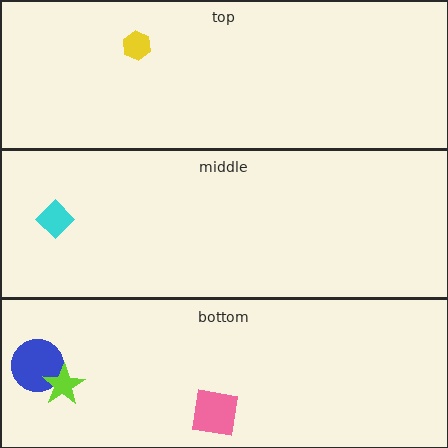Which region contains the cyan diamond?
The middle region.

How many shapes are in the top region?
1.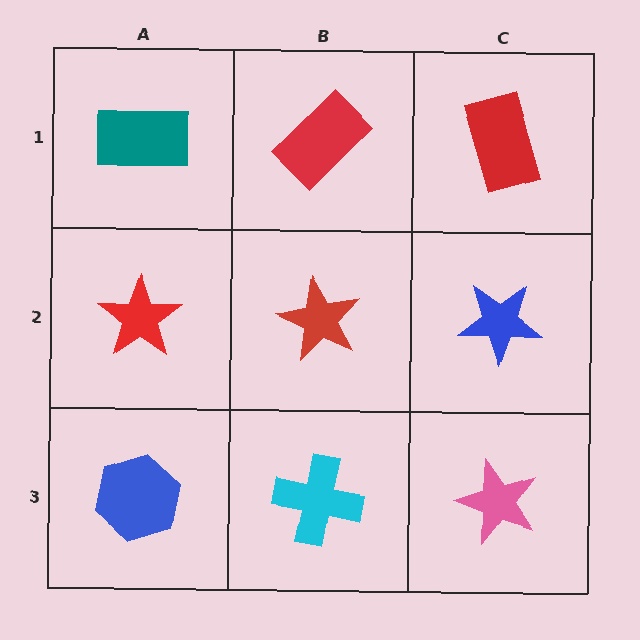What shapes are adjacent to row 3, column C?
A blue star (row 2, column C), a cyan cross (row 3, column B).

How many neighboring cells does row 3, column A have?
2.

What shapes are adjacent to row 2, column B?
A red rectangle (row 1, column B), a cyan cross (row 3, column B), a red star (row 2, column A), a blue star (row 2, column C).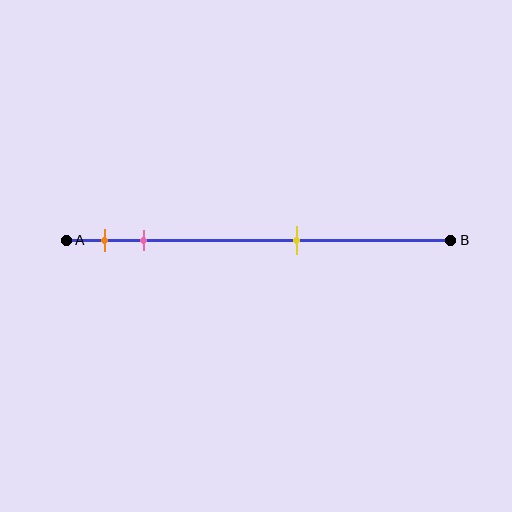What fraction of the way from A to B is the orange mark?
The orange mark is approximately 10% (0.1) of the way from A to B.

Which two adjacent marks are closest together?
The orange and pink marks are the closest adjacent pair.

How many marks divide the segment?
There are 3 marks dividing the segment.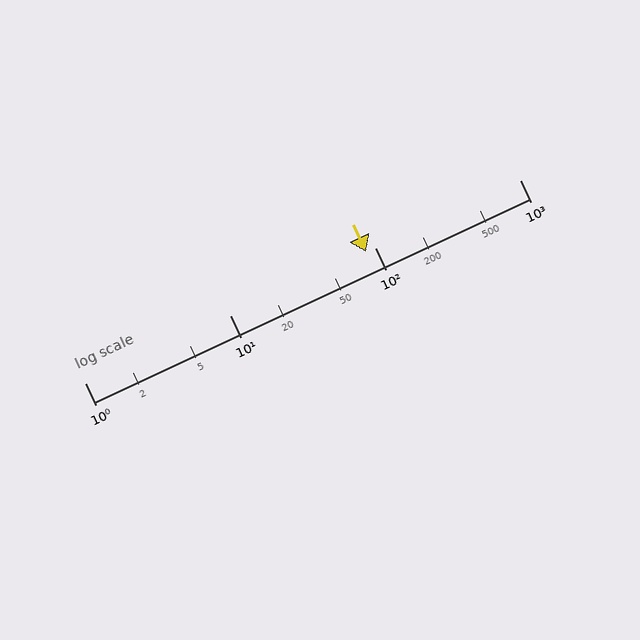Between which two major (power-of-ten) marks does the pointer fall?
The pointer is between 10 and 100.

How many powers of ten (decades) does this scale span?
The scale spans 3 decades, from 1 to 1000.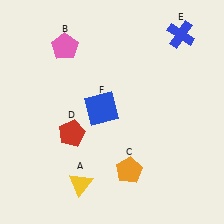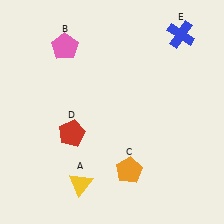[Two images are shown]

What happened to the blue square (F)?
The blue square (F) was removed in Image 2. It was in the top-left area of Image 1.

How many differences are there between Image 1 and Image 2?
There is 1 difference between the two images.